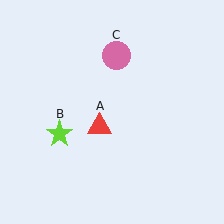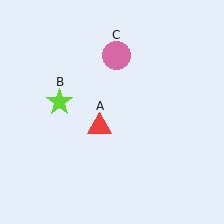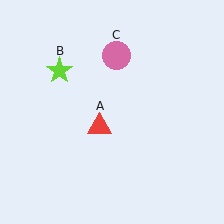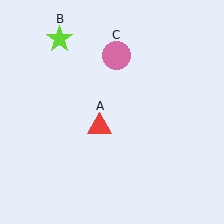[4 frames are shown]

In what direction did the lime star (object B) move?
The lime star (object B) moved up.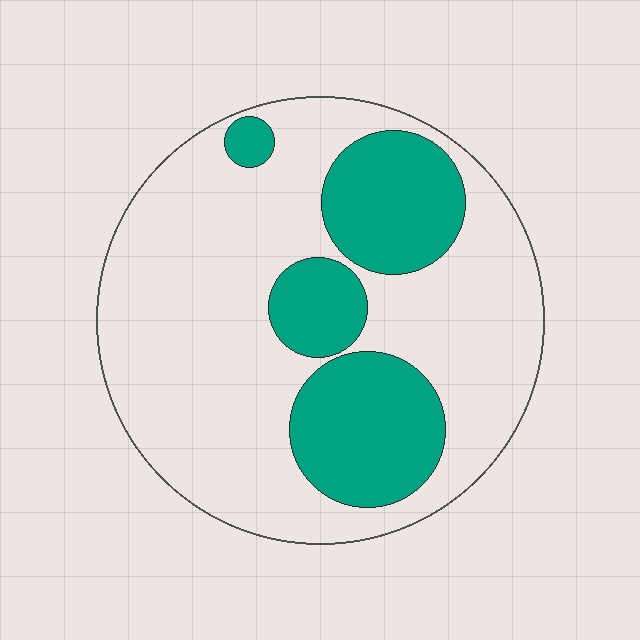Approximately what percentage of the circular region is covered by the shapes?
Approximately 30%.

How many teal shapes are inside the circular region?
4.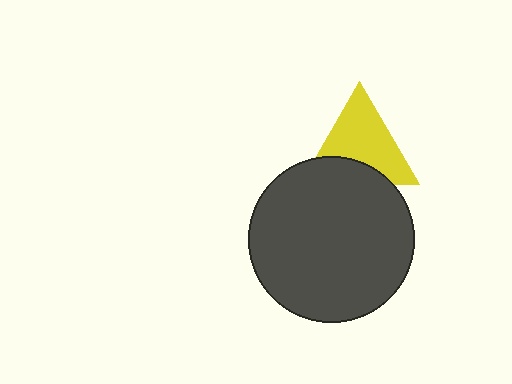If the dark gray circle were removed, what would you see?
You would see the complete yellow triangle.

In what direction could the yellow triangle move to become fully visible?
The yellow triangle could move up. That would shift it out from behind the dark gray circle entirely.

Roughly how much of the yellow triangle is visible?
Most of it is visible (roughly 69%).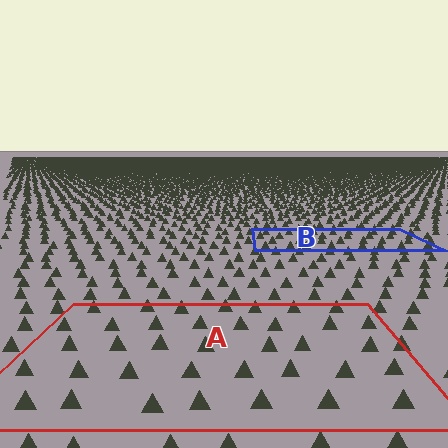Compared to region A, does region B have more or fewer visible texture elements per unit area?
Region B has more texture elements per unit area — they are packed more densely because it is farther away.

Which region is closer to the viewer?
Region A is closer. The texture elements there are larger and more spread out.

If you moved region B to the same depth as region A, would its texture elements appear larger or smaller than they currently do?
They would appear larger. At a closer depth, the same texture elements are projected at a bigger on-screen size.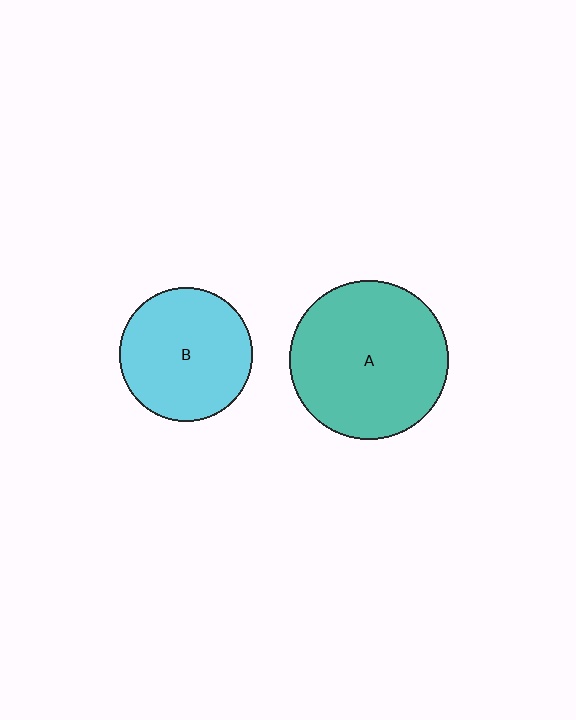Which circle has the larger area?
Circle A (teal).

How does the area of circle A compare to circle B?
Approximately 1.4 times.